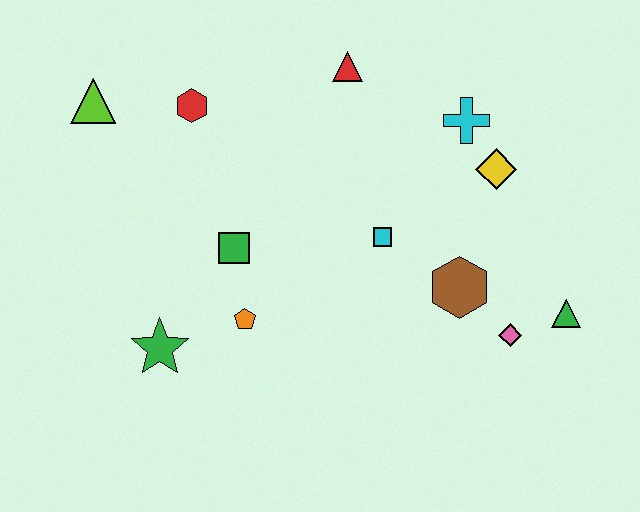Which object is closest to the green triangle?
The pink diamond is closest to the green triangle.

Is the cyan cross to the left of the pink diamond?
Yes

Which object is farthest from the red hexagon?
The green triangle is farthest from the red hexagon.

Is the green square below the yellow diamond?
Yes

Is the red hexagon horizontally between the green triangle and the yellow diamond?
No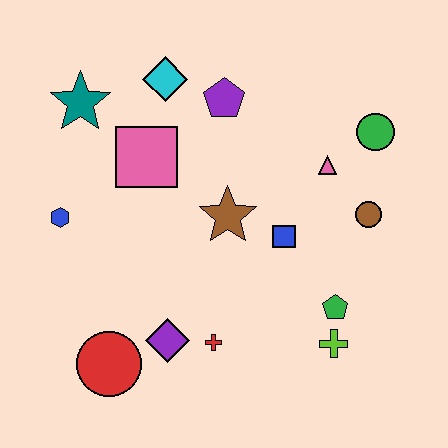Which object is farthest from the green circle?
The red circle is farthest from the green circle.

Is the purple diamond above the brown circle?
No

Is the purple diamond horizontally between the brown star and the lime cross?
No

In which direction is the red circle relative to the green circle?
The red circle is to the left of the green circle.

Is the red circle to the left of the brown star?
Yes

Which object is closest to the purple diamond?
The red cross is closest to the purple diamond.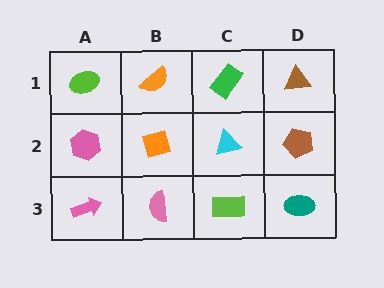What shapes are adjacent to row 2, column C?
A green rectangle (row 1, column C), a lime rectangle (row 3, column C), an orange diamond (row 2, column B), a brown pentagon (row 2, column D).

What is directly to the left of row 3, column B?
A pink arrow.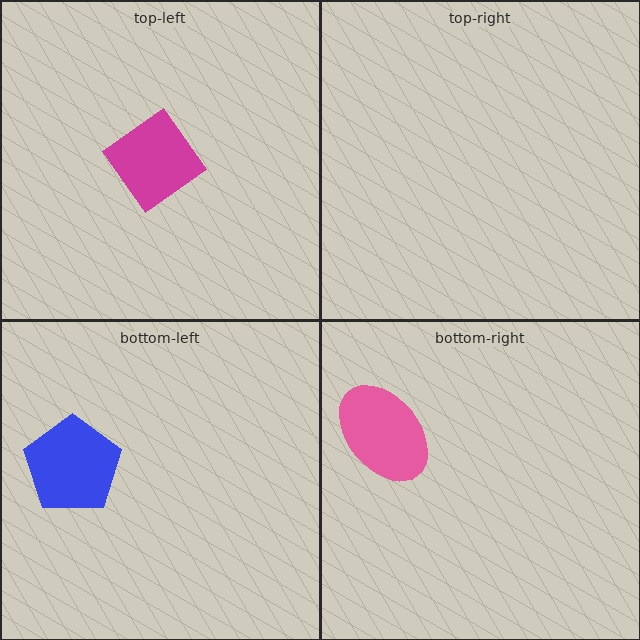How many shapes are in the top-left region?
1.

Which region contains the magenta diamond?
The top-left region.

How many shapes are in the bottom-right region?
1.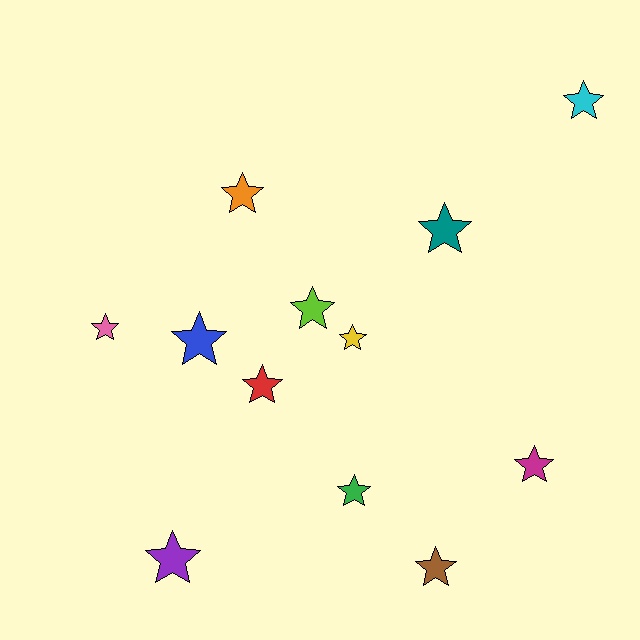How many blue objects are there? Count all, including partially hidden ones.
There is 1 blue object.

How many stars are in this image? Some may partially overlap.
There are 12 stars.